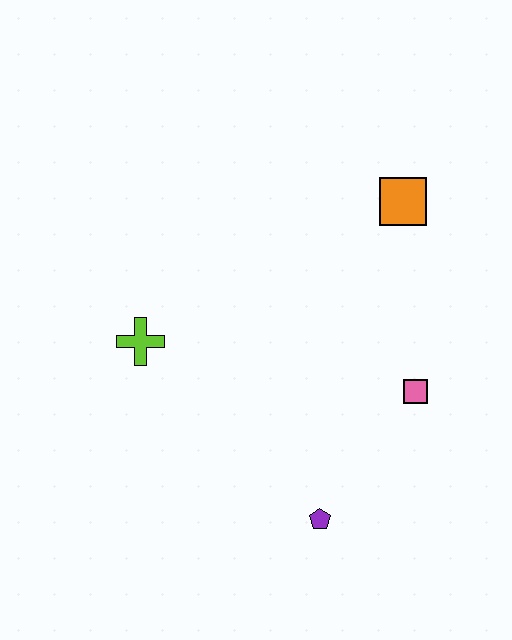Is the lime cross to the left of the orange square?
Yes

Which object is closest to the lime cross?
The purple pentagon is closest to the lime cross.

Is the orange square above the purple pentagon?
Yes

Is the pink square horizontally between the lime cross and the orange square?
No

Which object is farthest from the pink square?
The lime cross is farthest from the pink square.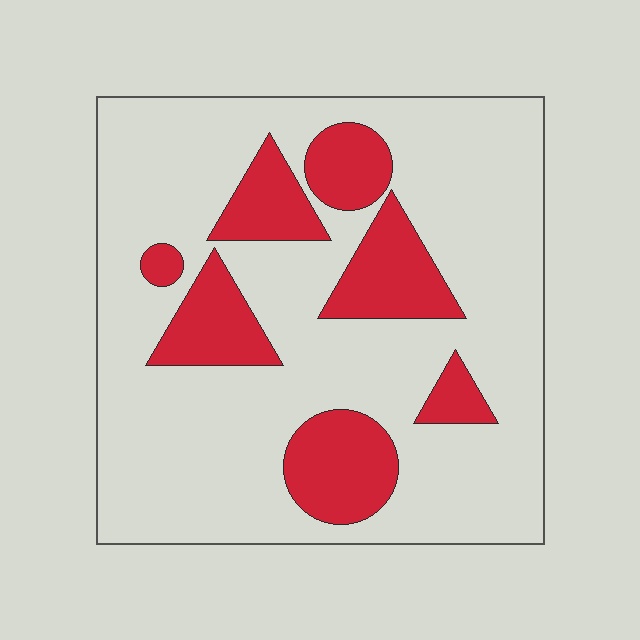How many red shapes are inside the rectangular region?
7.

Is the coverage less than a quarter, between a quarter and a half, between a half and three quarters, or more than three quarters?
Less than a quarter.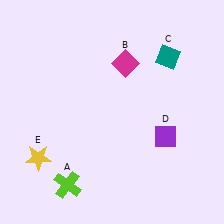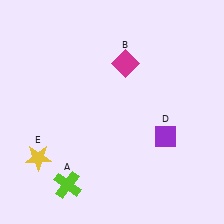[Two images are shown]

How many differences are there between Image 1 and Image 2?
There is 1 difference between the two images.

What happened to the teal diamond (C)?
The teal diamond (C) was removed in Image 2. It was in the top-right area of Image 1.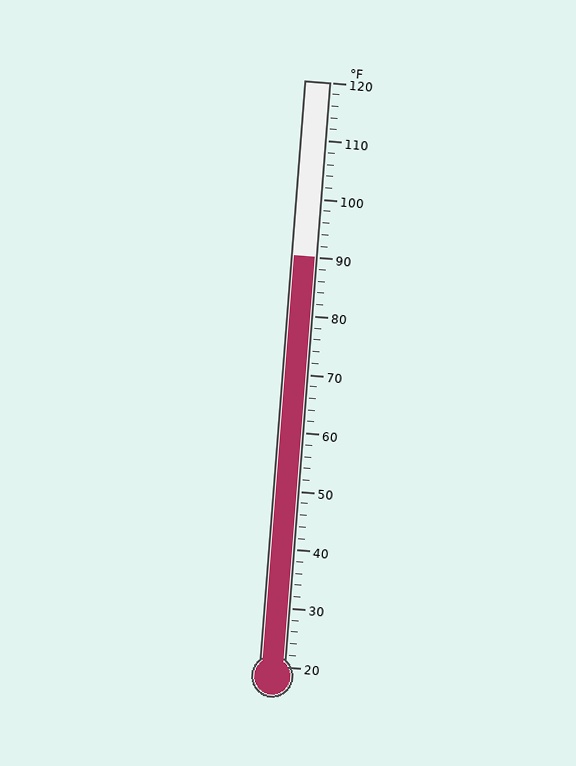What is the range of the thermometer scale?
The thermometer scale ranges from 20°F to 120°F.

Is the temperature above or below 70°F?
The temperature is above 70°F.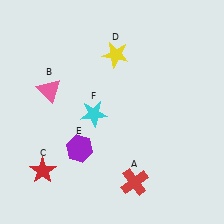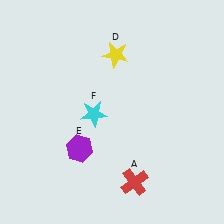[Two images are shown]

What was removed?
The red star (C), the pink triangle (B) were removed in Image 2.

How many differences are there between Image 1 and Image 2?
There are 2 differences between the two images.